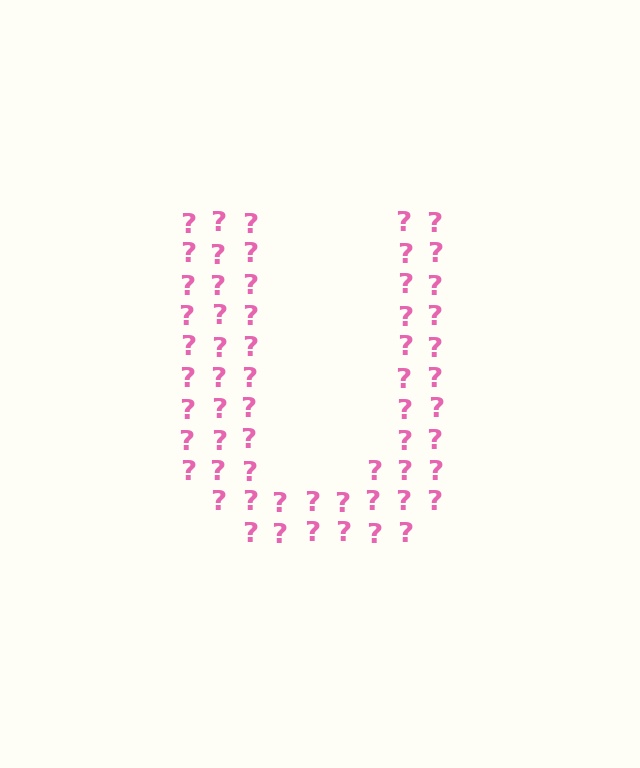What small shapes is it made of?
It is made of small question marks.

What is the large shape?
The large shape is the letter U.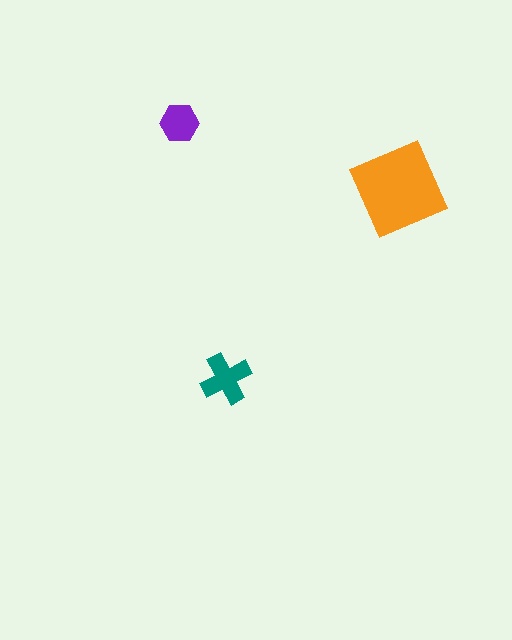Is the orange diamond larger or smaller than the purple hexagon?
Larger.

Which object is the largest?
The orange diamond.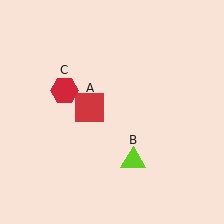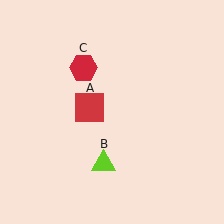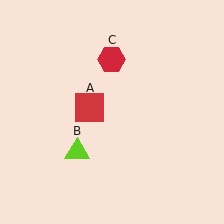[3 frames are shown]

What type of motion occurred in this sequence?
The lime triangle (object B), red hexagon (object C) rotated clockwise around the center of the scene.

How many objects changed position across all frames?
2 objects changed position: lime triangle (object B), red hexagon (object C).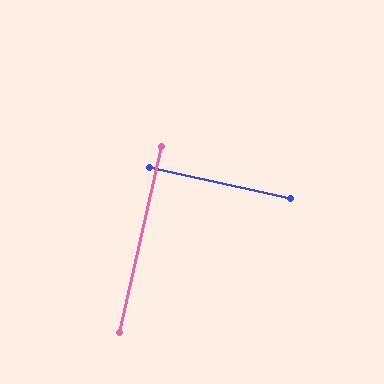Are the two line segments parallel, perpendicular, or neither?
Perpendicular — they meet at approximately 90°.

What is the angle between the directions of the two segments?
Approximately 90 degrees.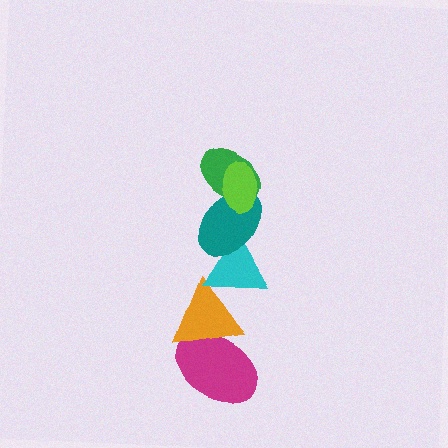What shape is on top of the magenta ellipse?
The orange triangle is on top of the magenta ellipse.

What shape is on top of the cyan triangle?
The teal ellipse is on top of the cyan triangle.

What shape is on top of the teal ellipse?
The green ellipse is on top of the teal ellipse.